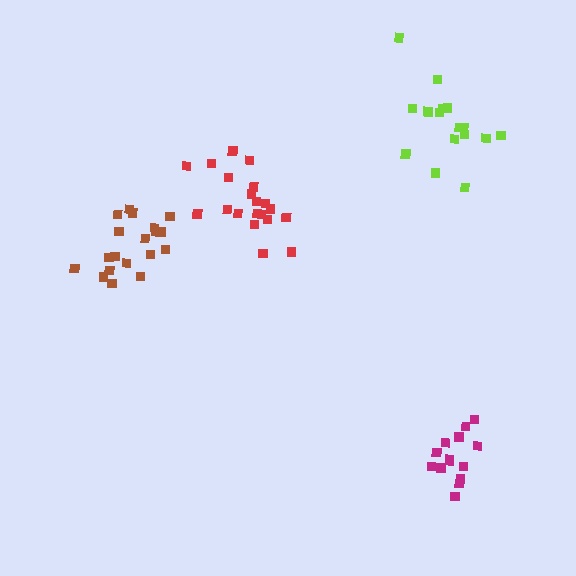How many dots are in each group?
Group 1: 20 dots, Group 2: 16 dots, Group 3: 14 dots, Group 4: 19 dots (69 total).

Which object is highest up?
The lime cluster is topmost.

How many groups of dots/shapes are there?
There are 4 groups.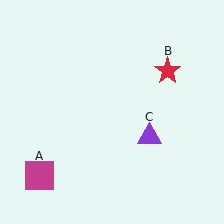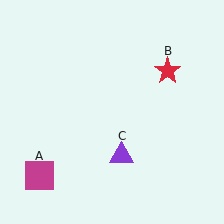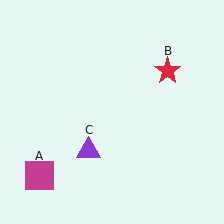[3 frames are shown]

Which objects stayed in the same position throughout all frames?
Magenta square (object A) and red star (object B) remained stationary.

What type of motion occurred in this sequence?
The purple triangle (object C) rotated clockwise around the center of the scene.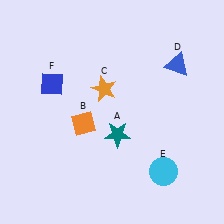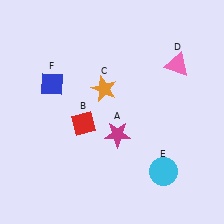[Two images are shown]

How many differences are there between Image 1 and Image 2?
There are 3 differences between the two images.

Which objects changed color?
A changed from teal to magenta. B changed from orange to red. D changed from blue to pink.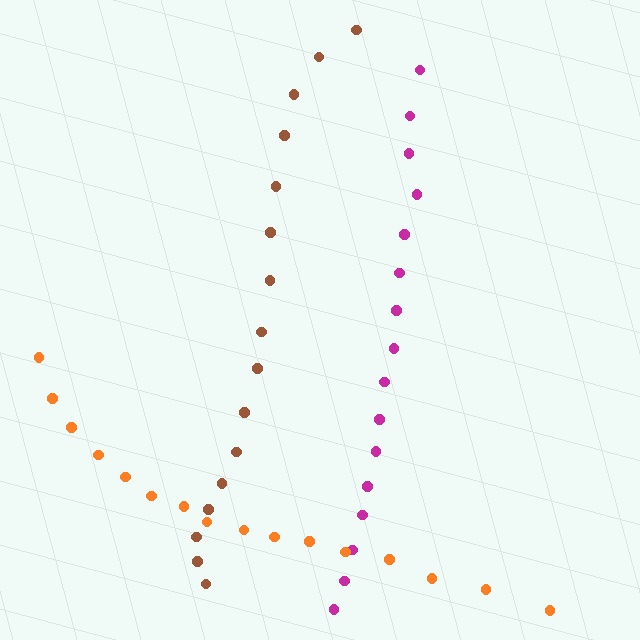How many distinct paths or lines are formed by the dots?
There are 3 distinct paths.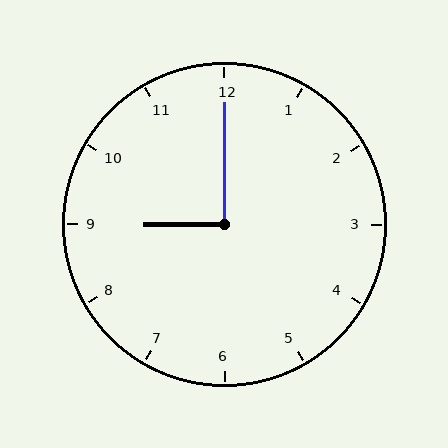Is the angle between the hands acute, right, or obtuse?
It is right.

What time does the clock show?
9:00.